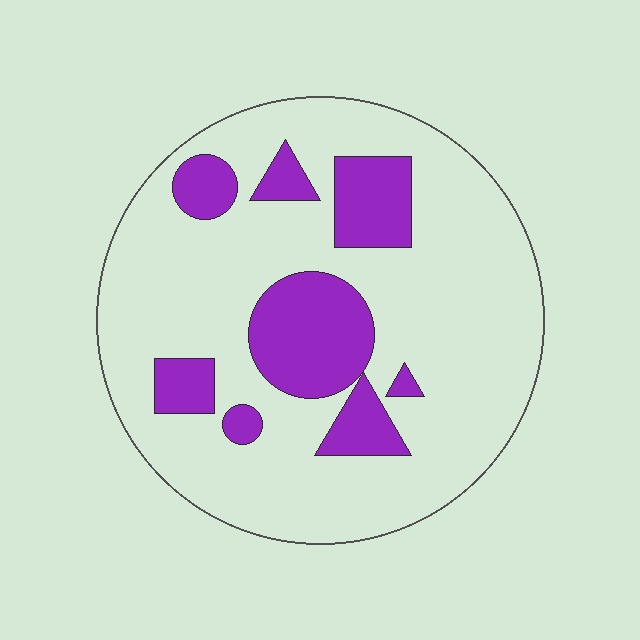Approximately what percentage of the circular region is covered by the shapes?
Approximately 20%.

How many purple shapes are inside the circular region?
8.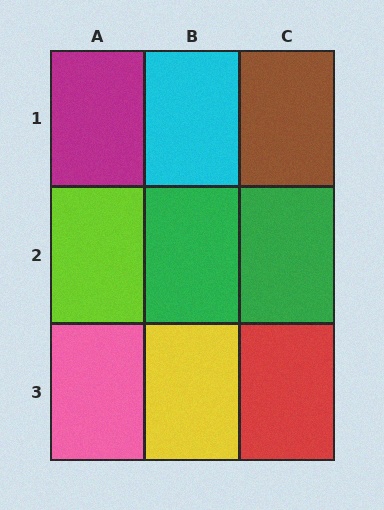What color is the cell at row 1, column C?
Brown.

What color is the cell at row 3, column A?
Pink.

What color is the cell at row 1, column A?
Magenta.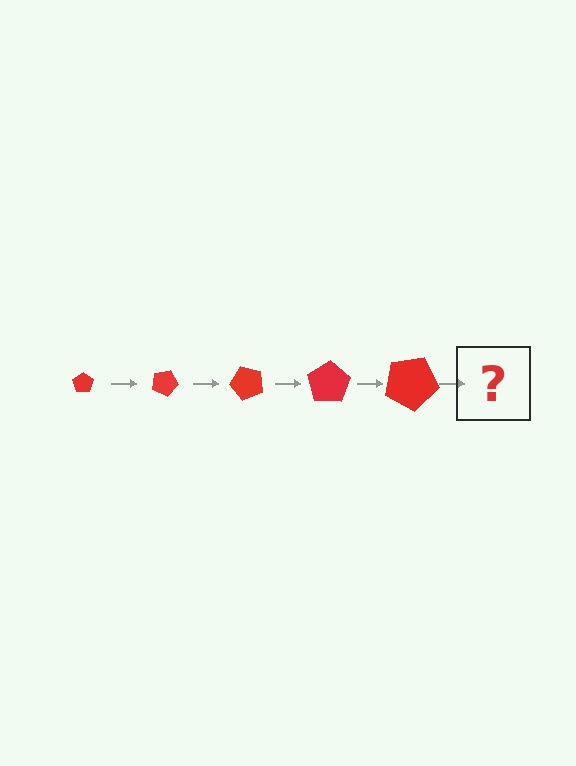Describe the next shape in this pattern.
It should be a pentagon, larger than the previous one and rotated 125 degrees from the start.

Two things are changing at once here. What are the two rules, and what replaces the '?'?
The two rules are that the pentagon grows larger each step and it rotates 25 degrees each step. The '?' should be a pentagon, larger than the previous one and rotated 125 degrees from the start.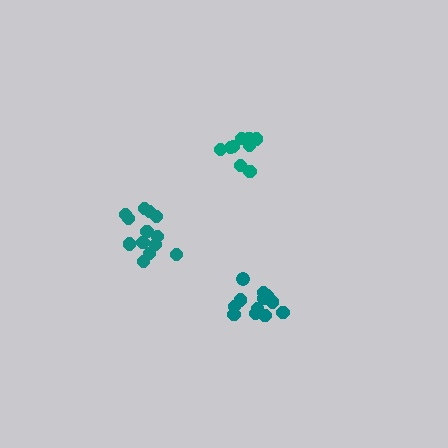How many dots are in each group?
Group 1: 12 dots, Group 2: 10 dots, Group 3: 13 dots (35 total).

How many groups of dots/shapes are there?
There are 3 groups.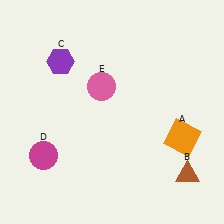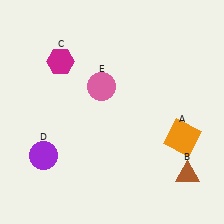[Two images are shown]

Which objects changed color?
C changed from purple to magenta. D changed from magenta to purple.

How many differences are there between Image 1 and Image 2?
There are 2 differences between the two images.